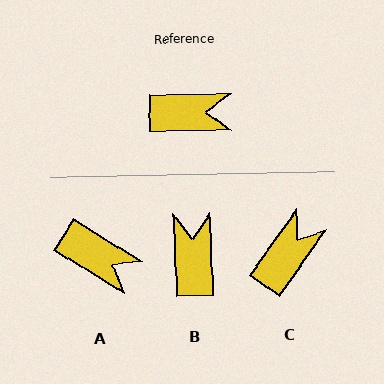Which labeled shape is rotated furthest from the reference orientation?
B, about 92 degrees away.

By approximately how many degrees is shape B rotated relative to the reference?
Approximately 92 degrees counter-clockwise.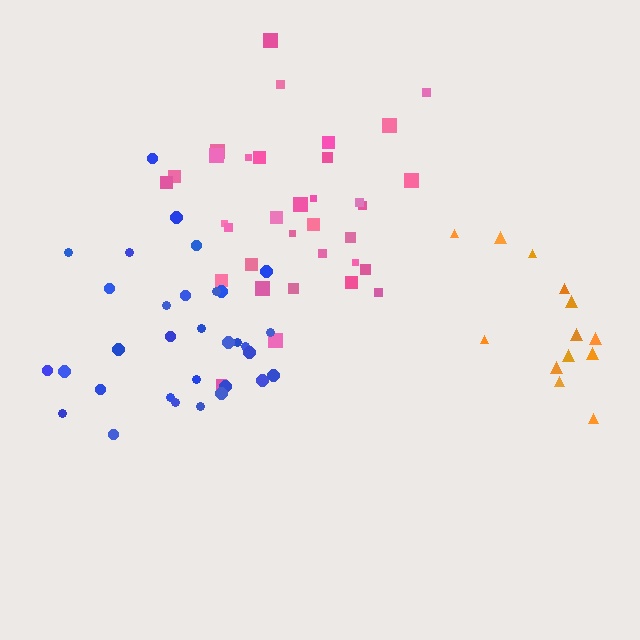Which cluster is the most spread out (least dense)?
Orange.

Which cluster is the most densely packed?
Pink.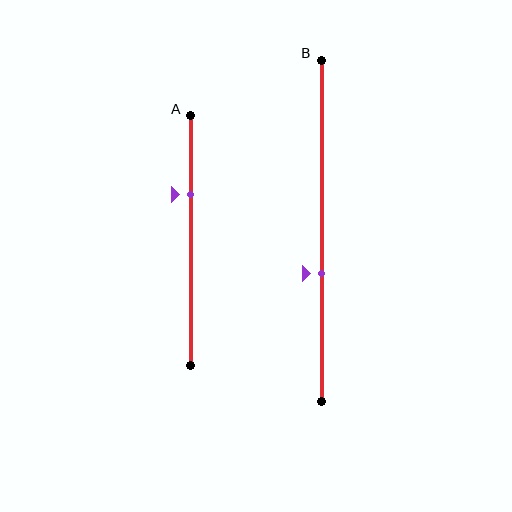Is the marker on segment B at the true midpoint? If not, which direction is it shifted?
No, the marker on segment B is shifted downward by about 12% of the segment length.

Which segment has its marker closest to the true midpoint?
Segment B has its marker closest to the true midpoint.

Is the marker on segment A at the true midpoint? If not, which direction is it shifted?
No, the marker on segment A is shifted upward by about 19% of the segment length.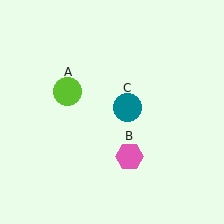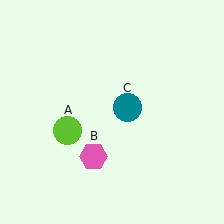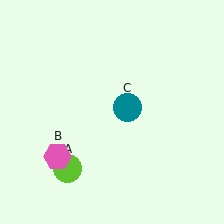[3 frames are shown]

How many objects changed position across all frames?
2 objects changed position: lime circle (object A), pink hexagon (object B).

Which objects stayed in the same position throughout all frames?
Teal circle (object C) remained stationary.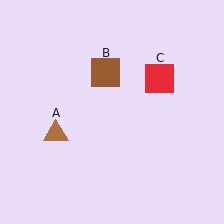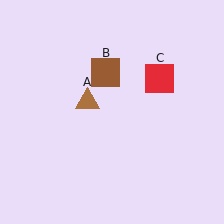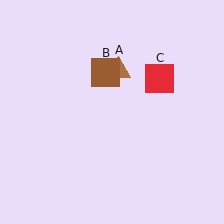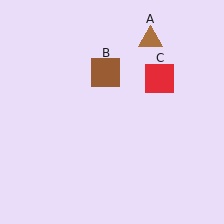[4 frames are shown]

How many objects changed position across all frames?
1 object changed position: brown triangle (object A).